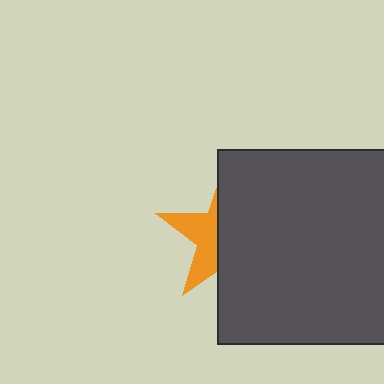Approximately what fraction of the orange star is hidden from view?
Roughly 63% of the orange star is hidden behind the dark gray square.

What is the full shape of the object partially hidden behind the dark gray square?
The partially hidden object is an orange star.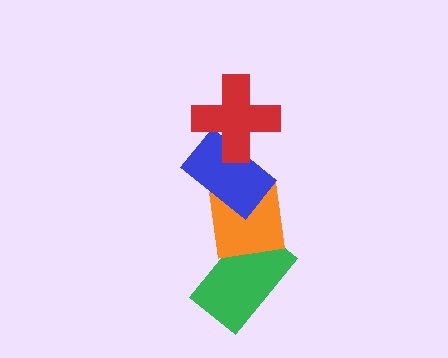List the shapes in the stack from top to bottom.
From top to bottom: the red cross, the blue rectangle, the orange square, the green rectangle.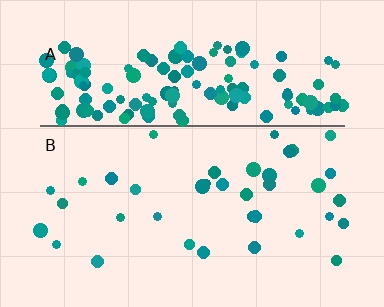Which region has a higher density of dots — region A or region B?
A (the top).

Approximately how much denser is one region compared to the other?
Approximately 4.0× — region A over region B.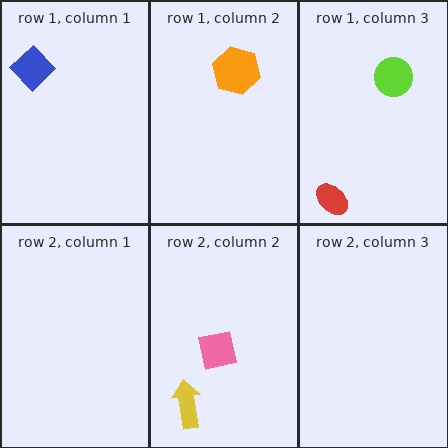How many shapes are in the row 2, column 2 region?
2.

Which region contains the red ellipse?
The row 1, column 3 region.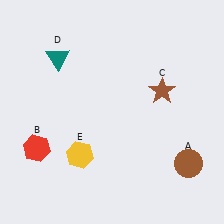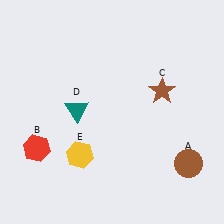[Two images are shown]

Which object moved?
The teal triangle (D) moved down.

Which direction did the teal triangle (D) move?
The teal triangle (D) moved down.